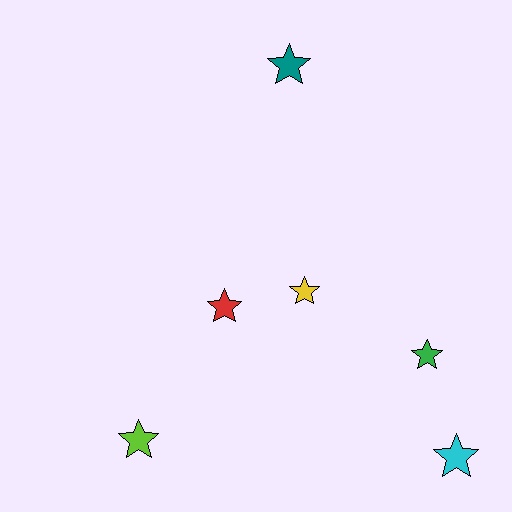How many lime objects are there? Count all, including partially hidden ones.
There is 1 lime object.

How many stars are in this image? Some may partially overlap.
There are 6 stars.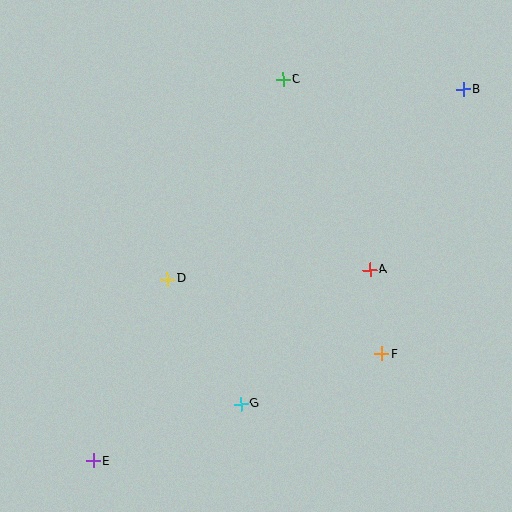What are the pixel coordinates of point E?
Point E is at (94, 461).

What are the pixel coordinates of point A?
Point A is at (370, 270).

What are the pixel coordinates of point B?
Point B is at (463, 89).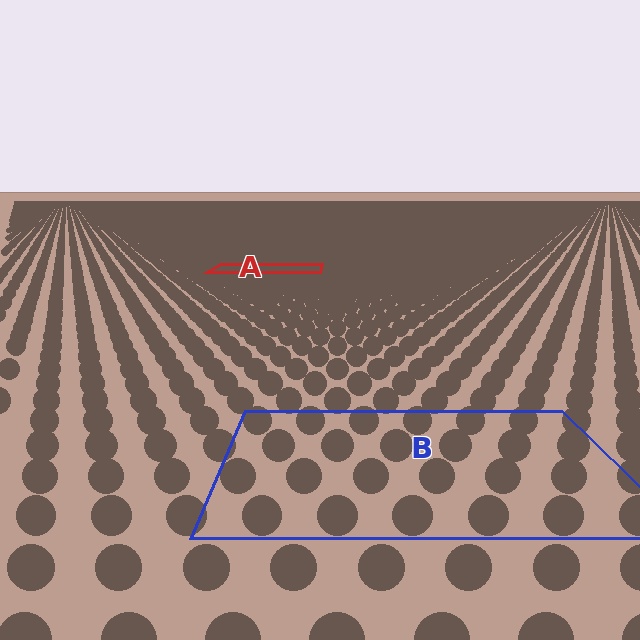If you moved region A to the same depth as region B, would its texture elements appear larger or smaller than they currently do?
They would appear larger. At a closer depth, the same texture elements are projected at a bigger on-screen size.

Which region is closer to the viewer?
Region B is closer. The texture elements there are larger and more spread out.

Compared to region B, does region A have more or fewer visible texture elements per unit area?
Region A has more texture elements per unit area — they are packed more densely because it is farther away.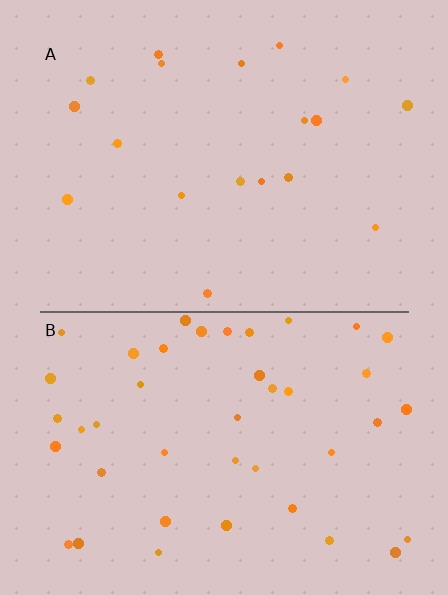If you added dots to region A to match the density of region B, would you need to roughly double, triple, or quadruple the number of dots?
Approximately double.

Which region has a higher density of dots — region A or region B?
B (the bottom).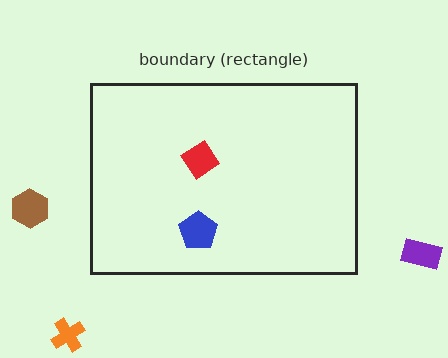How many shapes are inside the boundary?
2 inside, 3 outside.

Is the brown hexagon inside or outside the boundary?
Outside.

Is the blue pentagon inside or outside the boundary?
Inside.